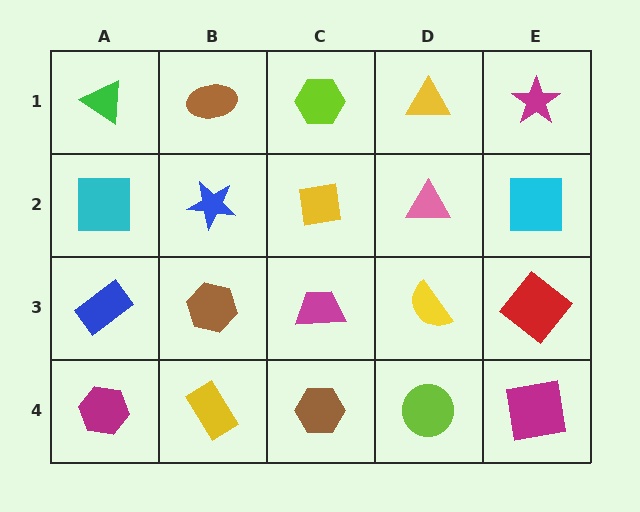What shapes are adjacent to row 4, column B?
A brown hexagon (row 3, column B), a magenta hexagon (row 4, column A), a brown hexagon (row 4, column C).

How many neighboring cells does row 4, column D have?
3.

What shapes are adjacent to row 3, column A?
A cyan square (row 2, column A), a magenta hexagon (row 4, column A), a brown hexagon (row 3, column B).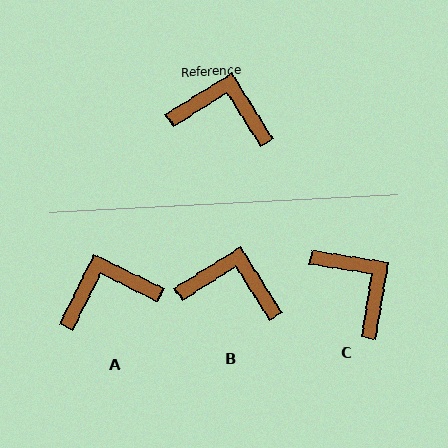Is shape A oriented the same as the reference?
No, it is off by about 32 degrees.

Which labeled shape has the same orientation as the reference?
B.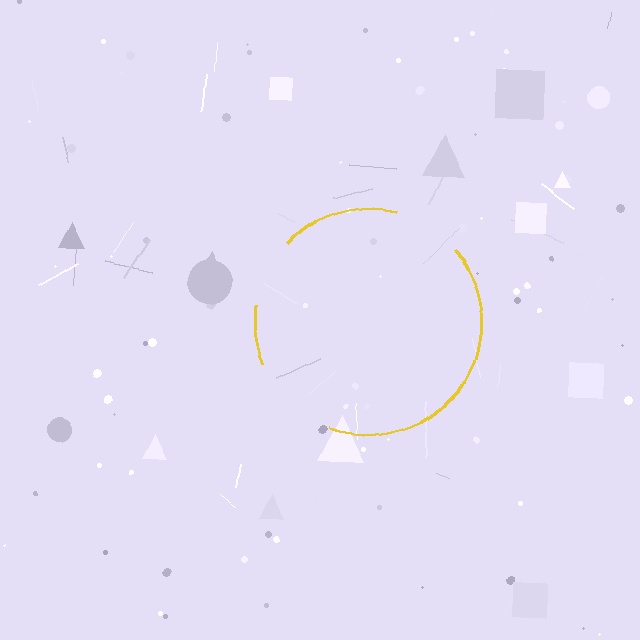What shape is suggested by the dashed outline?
The dashed outline suggests a circle.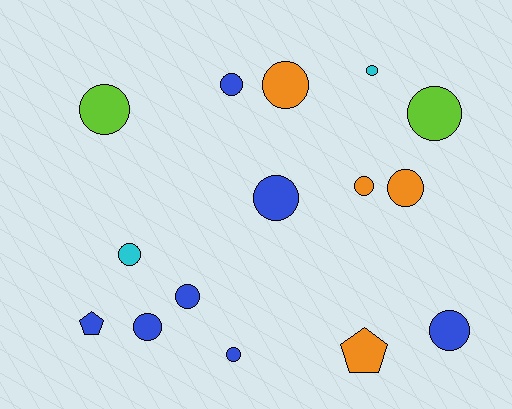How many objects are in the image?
There are 15 objects.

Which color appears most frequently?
Blue, with 7 objects.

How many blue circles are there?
There are 6 blue circles.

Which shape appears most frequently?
Circle, with 13 objects.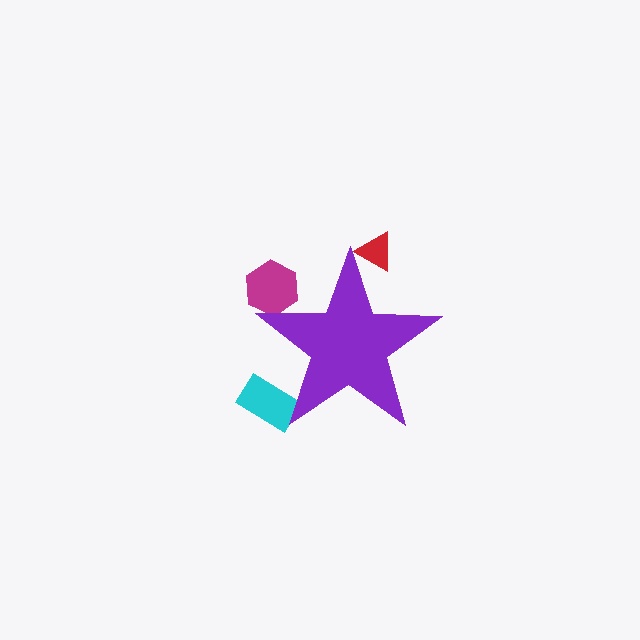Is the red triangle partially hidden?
Yes, the red triangle is partially hidden behind the purple star.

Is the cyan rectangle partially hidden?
Yes, the cyan rectangle is partially hidden behind the purple star.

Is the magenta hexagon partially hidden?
Yes, the magenta hexagon is partially hidden behind the purple star.